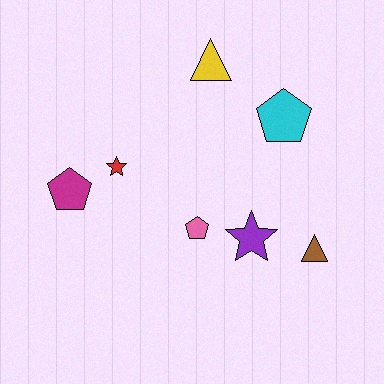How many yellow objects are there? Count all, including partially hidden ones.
There is 1 yellow object.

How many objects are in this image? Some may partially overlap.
There are 7 objects.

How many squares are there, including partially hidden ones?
There are no squares.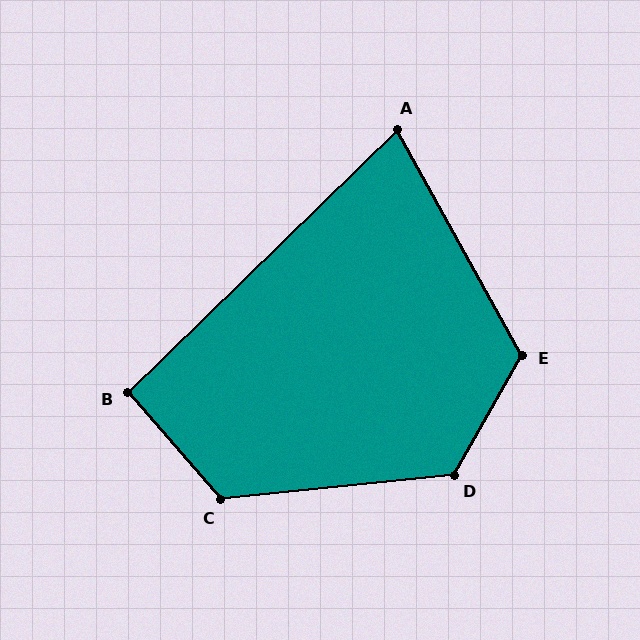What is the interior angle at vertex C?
Approximately 125 degrees (obtuse).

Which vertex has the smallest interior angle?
A, at approximately 75 degrees.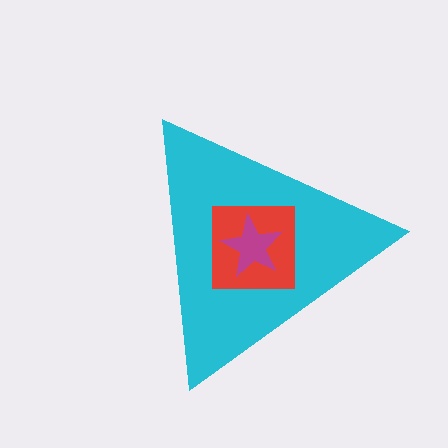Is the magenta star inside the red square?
Yes.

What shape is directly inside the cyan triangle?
The red square.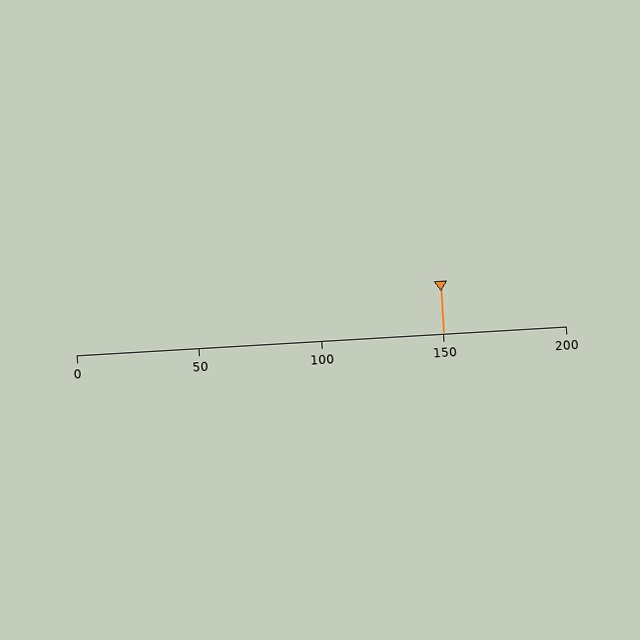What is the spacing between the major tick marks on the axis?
The major ticks are spaced 50 apart.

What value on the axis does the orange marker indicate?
The marker indicates approximately 150.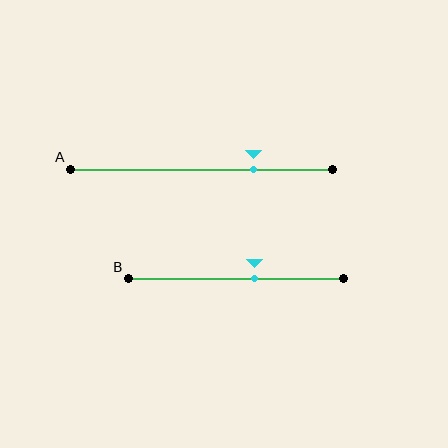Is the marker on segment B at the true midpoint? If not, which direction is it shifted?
No, the marker on segment B is shifted to the right by about 9% of the segment length.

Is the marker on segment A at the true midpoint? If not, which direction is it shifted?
No, the marker on segment A is shifted to the right by about 20% of the segment length.